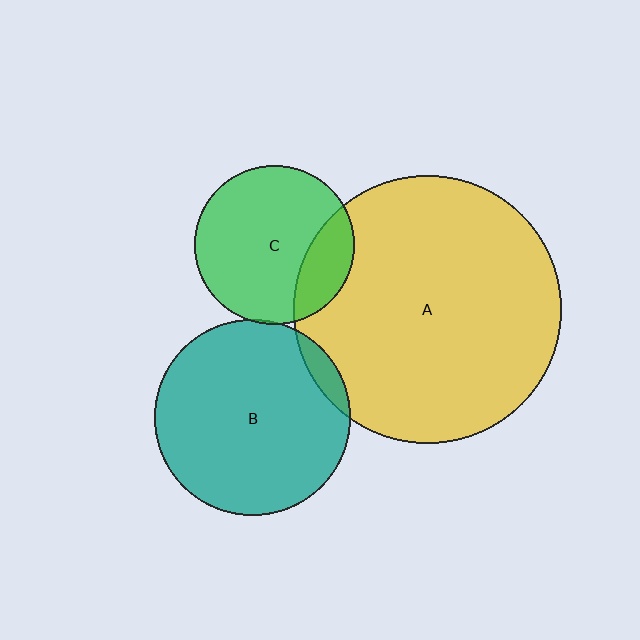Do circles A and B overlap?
Yes.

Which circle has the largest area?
Circle A (yellow).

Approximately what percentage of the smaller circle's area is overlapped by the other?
Approximately 5%.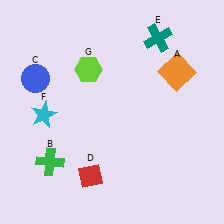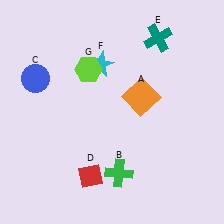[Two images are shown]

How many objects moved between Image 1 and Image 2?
3 objects moved between the two images.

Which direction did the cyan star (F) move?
The cyan star (F) moved right.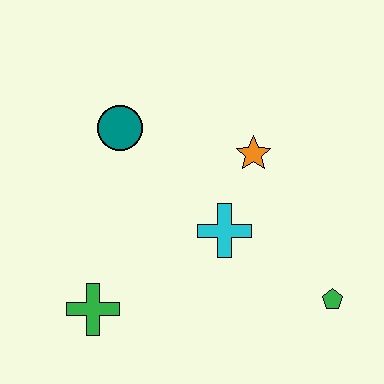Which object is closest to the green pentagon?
The cyan cross is closest to the green pentagon.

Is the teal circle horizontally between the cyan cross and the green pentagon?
No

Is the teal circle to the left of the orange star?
Yes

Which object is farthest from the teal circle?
The green pentagon is farthest from the teal circle.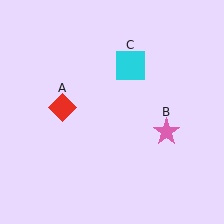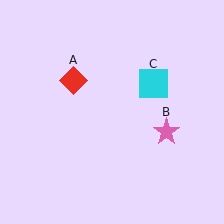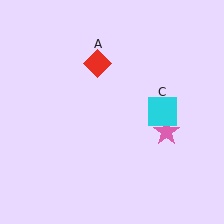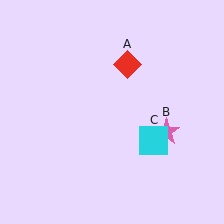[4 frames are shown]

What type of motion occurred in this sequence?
The red diamond (object A), cyan square (object C) rotated clockwise around the center of the scene.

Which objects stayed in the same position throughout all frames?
Pink star (object B) remained stationary.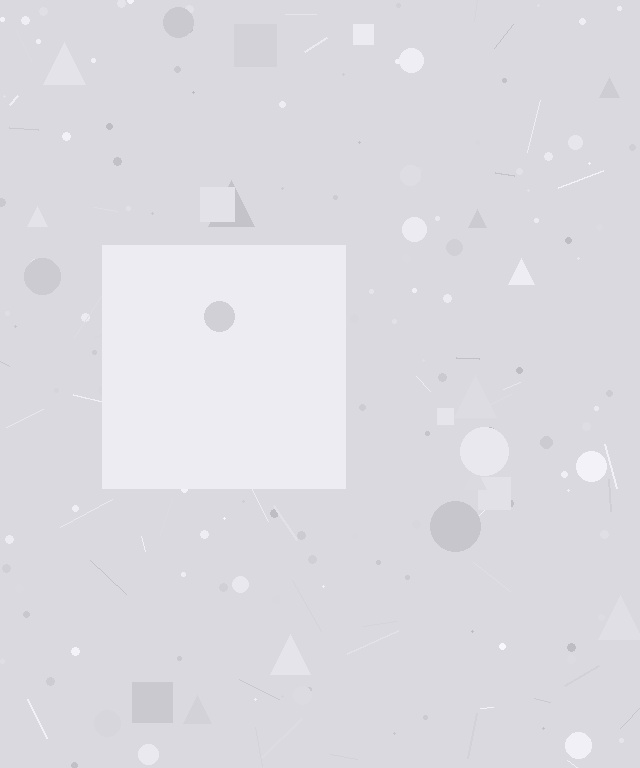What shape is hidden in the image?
A square is hidden in the image.